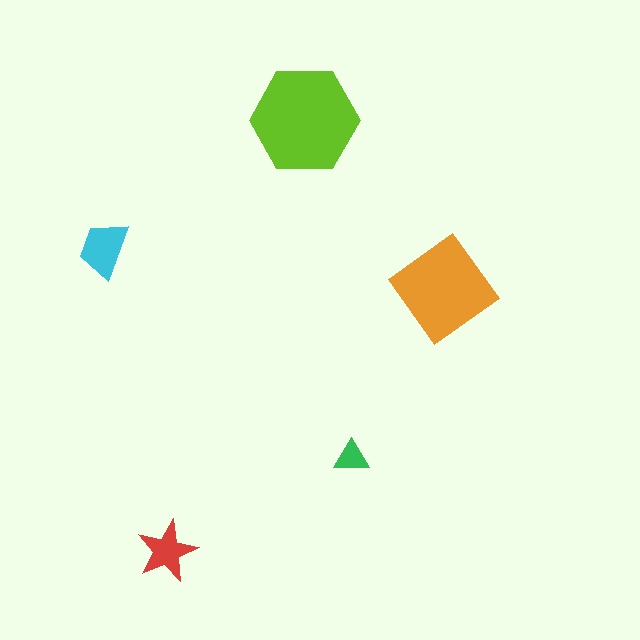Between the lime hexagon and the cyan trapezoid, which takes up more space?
The lime hexagon.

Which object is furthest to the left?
The cyan trapezoid is leftmost.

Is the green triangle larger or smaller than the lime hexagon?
Smaller.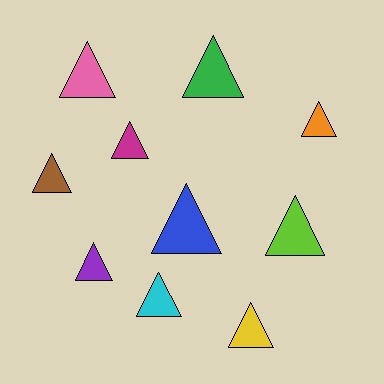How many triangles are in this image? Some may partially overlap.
There are 10 triangles.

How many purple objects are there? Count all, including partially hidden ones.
There is 1 purple object.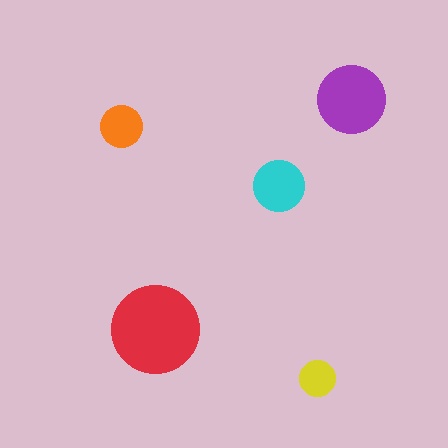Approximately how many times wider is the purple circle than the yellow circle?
About 2 times wider.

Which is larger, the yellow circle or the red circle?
The red one.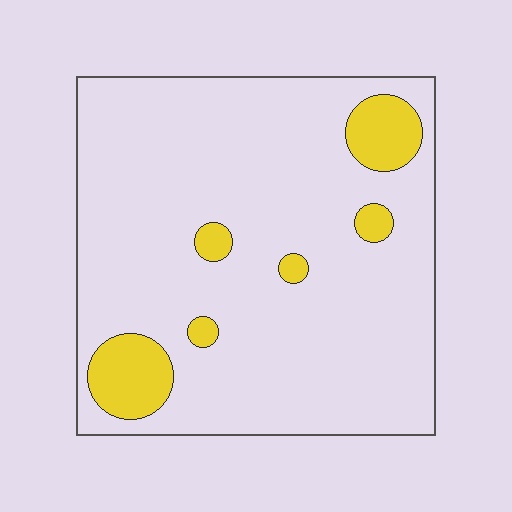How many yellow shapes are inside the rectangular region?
6.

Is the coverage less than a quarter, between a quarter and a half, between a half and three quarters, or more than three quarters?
Less than a quarter.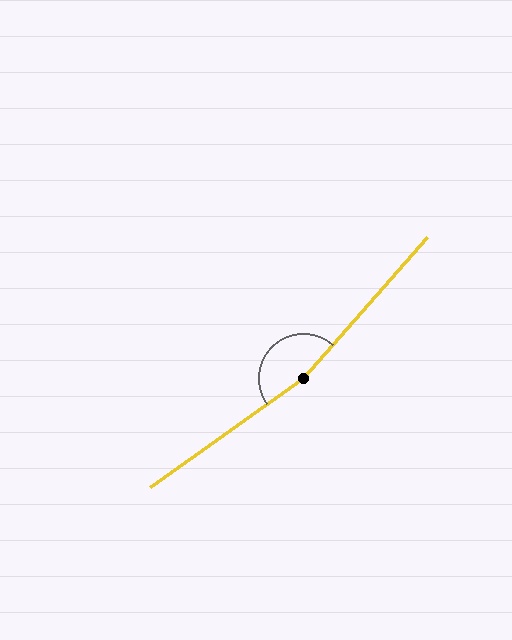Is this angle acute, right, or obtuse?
It is obtuse.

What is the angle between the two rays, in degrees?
Approximately 167 degrees.